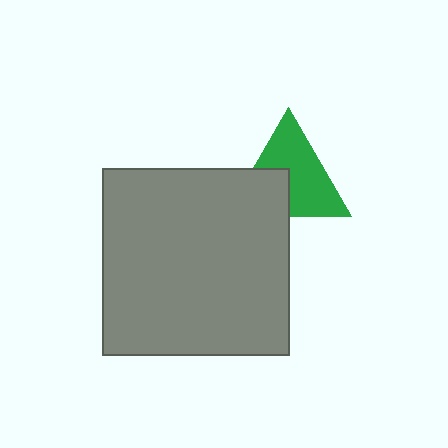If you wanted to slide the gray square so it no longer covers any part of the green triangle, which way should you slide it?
Slide it down — that is the most direct way to separate the two shapes.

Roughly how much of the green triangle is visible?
About half of it is visible (roughly 64%).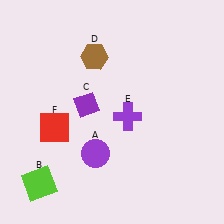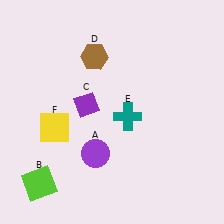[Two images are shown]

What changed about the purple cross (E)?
In Image 1, E is purple. In Image 2, it changed to teal.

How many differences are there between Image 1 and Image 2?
There are 2 differences between the two images.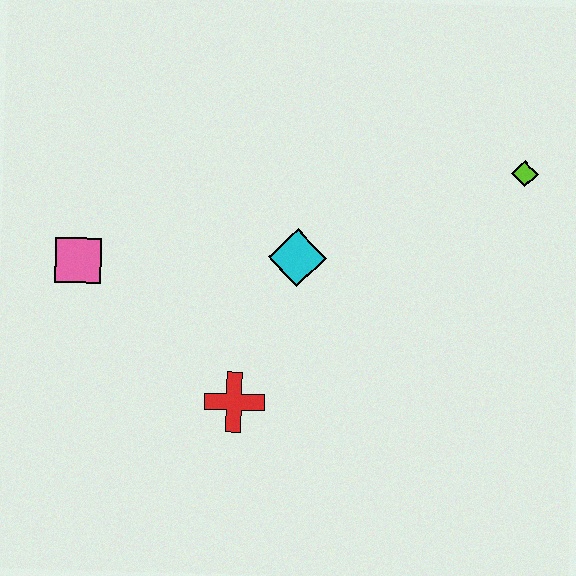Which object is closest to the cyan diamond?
The red cross is closest to the cyan diamond.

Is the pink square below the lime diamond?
Yes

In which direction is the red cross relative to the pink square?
The red cross is to the right of the pink square.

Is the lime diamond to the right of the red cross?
Yes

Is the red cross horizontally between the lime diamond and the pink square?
Yes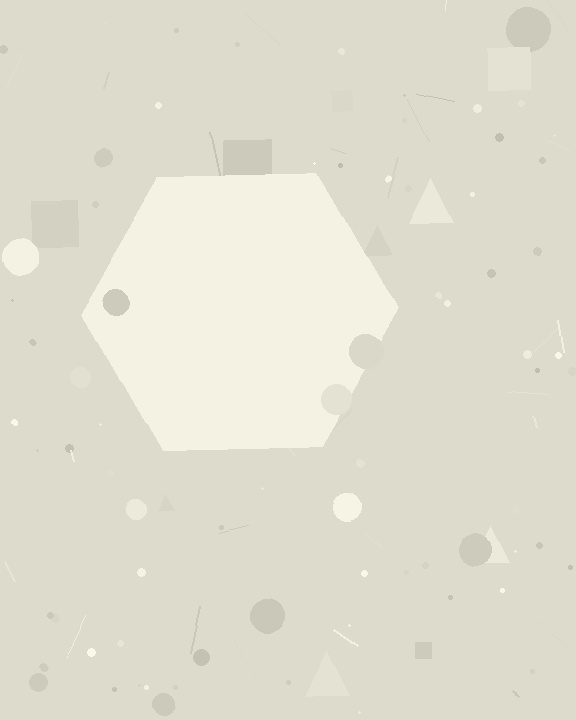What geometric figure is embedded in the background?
A hexagon is embedded in the background.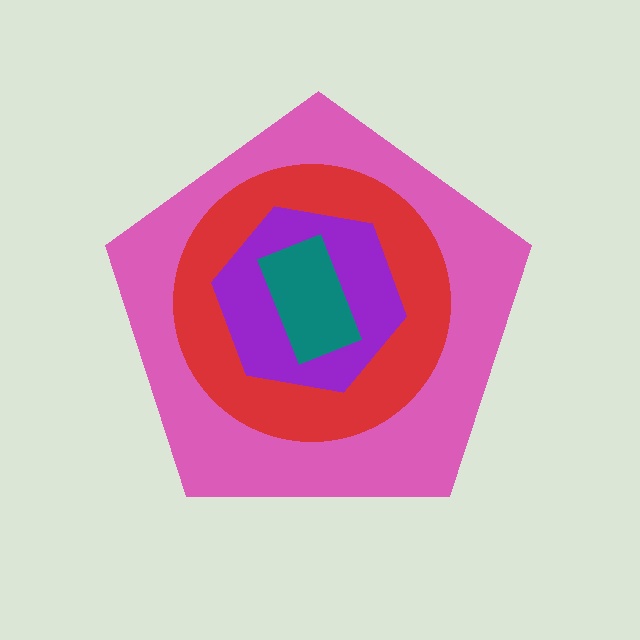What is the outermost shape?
The pink pentagon.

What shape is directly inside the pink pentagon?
The red circle.